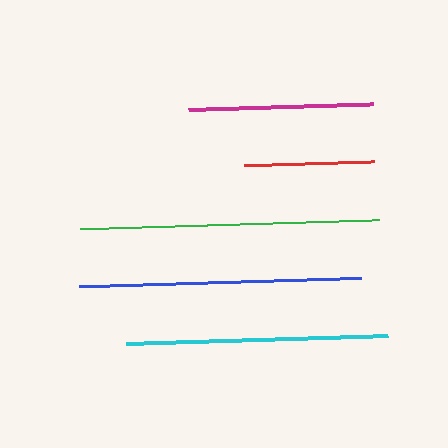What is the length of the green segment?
The green segment is approximately 298 pixels long.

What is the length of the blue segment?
The blue segment is approximately 282 pixels long.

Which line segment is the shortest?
The red line is the shortest at approximately 130 pixels.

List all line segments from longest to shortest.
From longest to shortest: green, blue, cyan, magenta, red.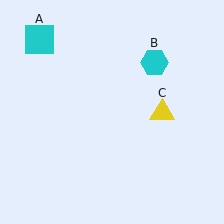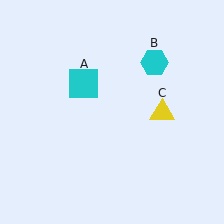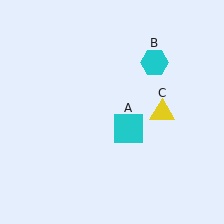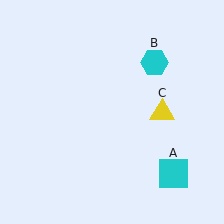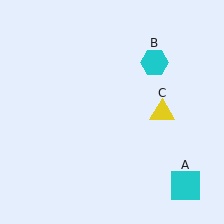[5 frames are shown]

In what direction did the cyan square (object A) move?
The cyan square (object A) moved down and to the right.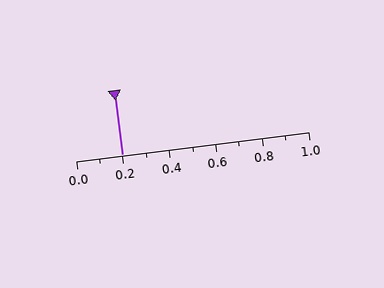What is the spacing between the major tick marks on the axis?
The major ticks are spaced 0.2 apart.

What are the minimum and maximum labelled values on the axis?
The axis runs from 0.0 to 1.0.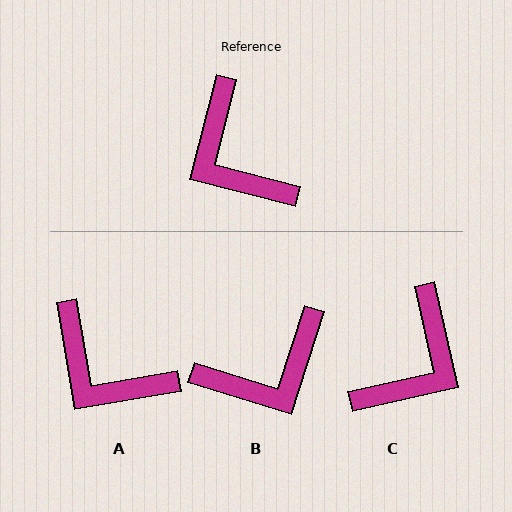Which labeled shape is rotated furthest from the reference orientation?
C, about 117 degrees away.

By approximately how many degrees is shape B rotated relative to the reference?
Approximately 87 degrees counter-clockwise.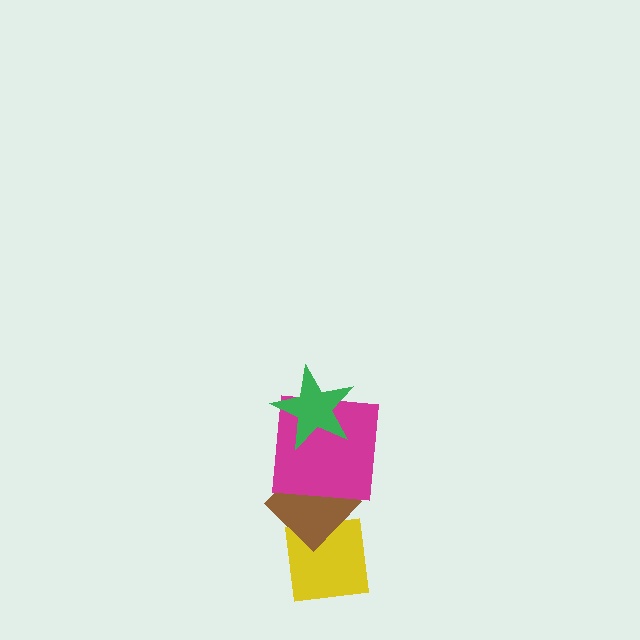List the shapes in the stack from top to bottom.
From top to bottom: the green star, the magenta square, the brown diamond, the yellow square.